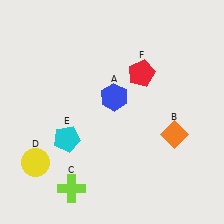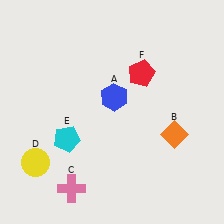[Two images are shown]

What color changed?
The cross (C) changed from lime in Image 1 to pink in Image 2.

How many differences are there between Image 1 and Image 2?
There is 1 difference between the two images.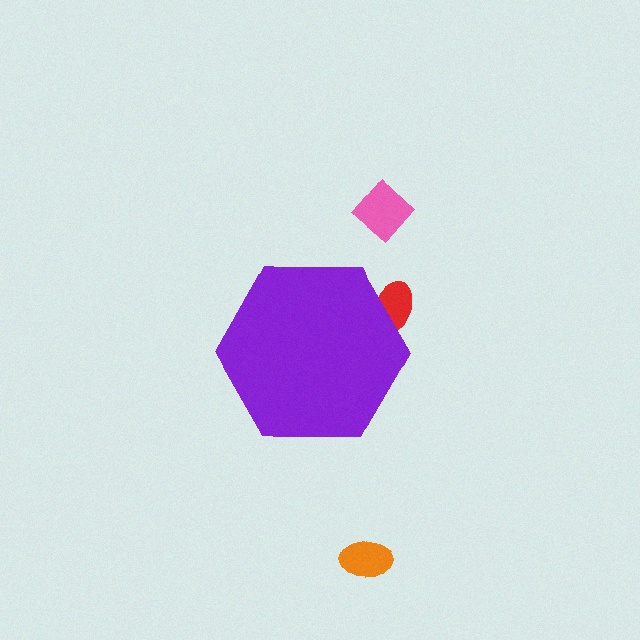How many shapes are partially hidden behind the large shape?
1 shape is partially hidden.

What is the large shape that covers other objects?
A purple hexagon.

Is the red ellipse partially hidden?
Yes, the red ellipse is partially hidden behind the purple hexagon.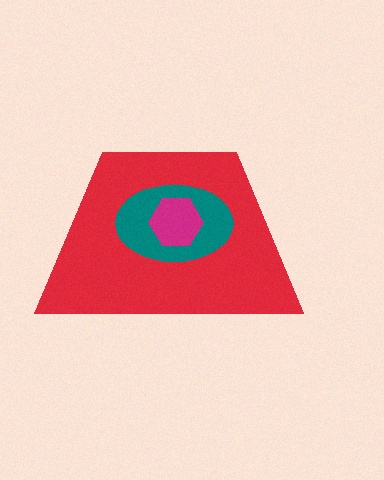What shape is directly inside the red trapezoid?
The teal ellipse.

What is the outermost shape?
The red trapezoid.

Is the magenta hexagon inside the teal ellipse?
Yes.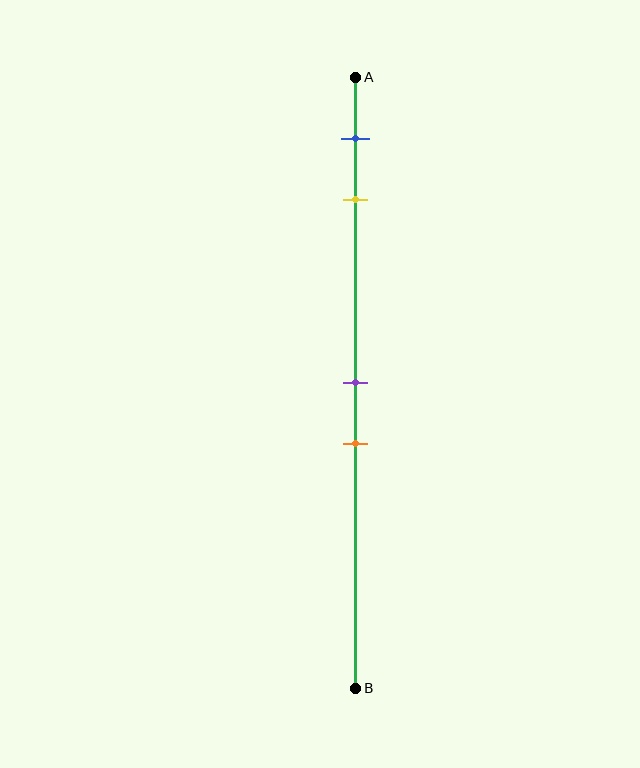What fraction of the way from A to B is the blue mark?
The blue mark is approximately 10% (0.1) of the way from A to B.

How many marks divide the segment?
There are 4 marks dividing the segment.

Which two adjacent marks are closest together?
The purple and orange marks are the closest adjacent pair.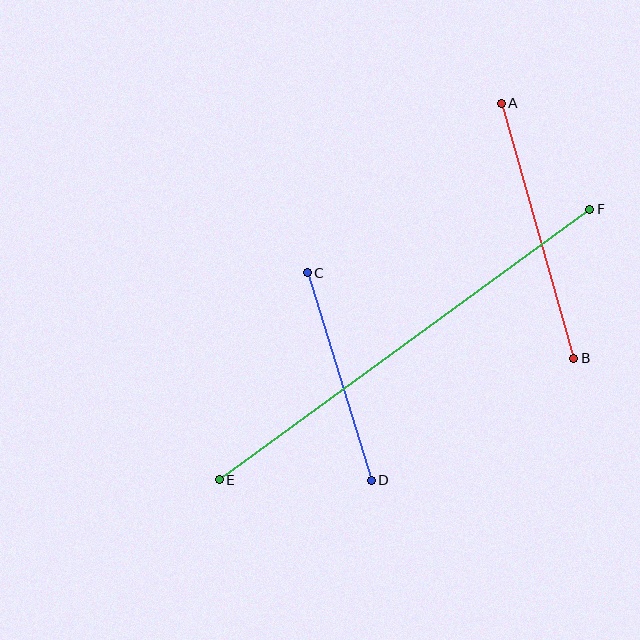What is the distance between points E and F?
The distance is approximately 458 pixels.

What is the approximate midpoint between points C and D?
The midpoint is at approximately (339, 376) pixels.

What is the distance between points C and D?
The distance is approximately 217 pixels.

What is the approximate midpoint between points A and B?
The midpoint is at approximately (538, 231) pixels.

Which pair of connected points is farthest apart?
Points E and F are farthest apart.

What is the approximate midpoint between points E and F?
The midpoint is at approximately (405, 345) pixels.